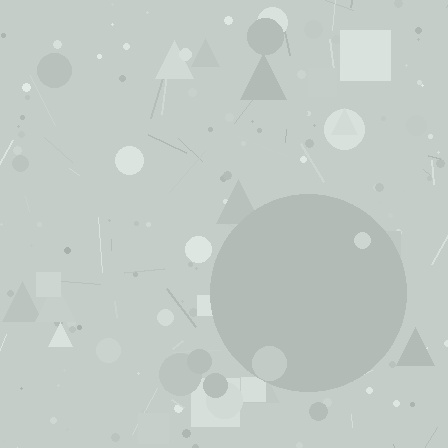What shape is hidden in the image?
A circle is hidden in the image.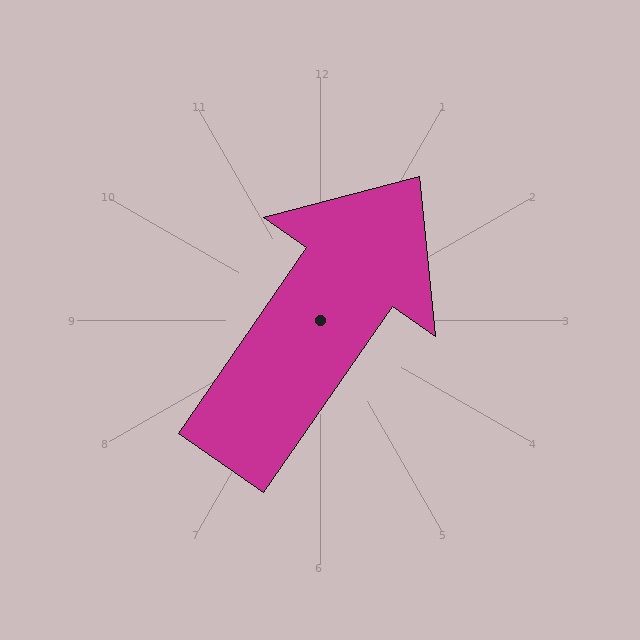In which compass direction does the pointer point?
Northeast.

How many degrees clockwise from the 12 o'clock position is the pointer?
Approximately 35 degrees.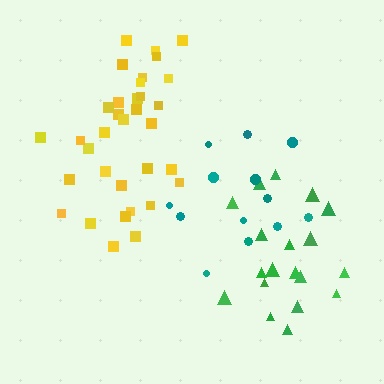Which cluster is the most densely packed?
Yellow.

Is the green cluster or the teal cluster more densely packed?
Green.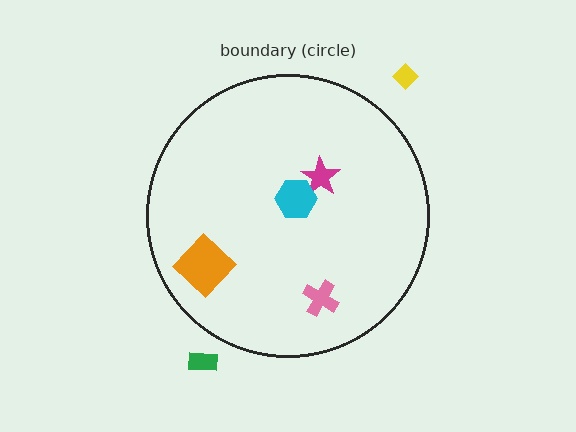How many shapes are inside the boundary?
4 inside, 2 outside.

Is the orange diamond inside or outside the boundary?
Inside.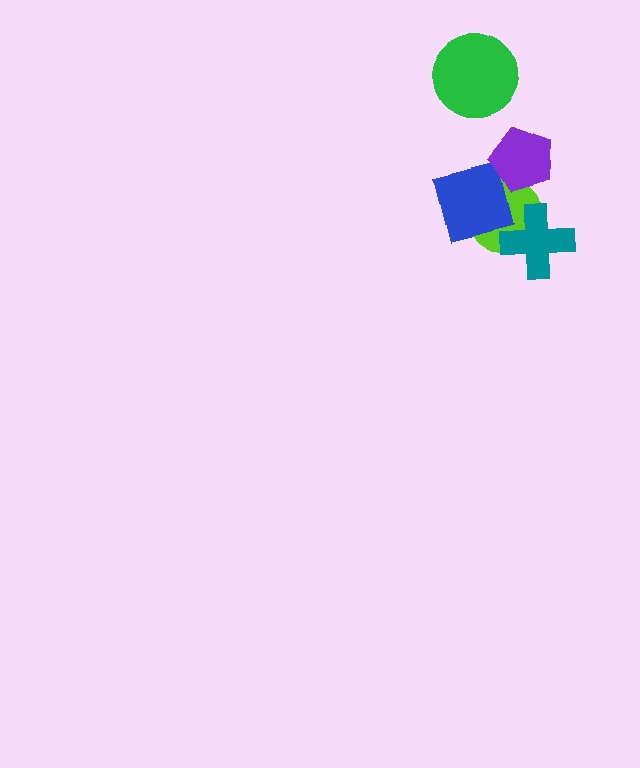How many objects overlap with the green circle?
0 objects overlap with the green circle.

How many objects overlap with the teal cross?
1 object overlaps with the teal cross.